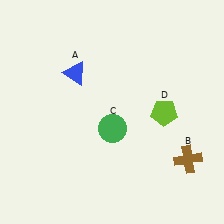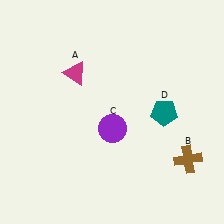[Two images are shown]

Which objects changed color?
A changed from blue to magenta. C changed from green to purple. D changed from lime to teal.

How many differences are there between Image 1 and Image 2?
There are 3 differences between the two images.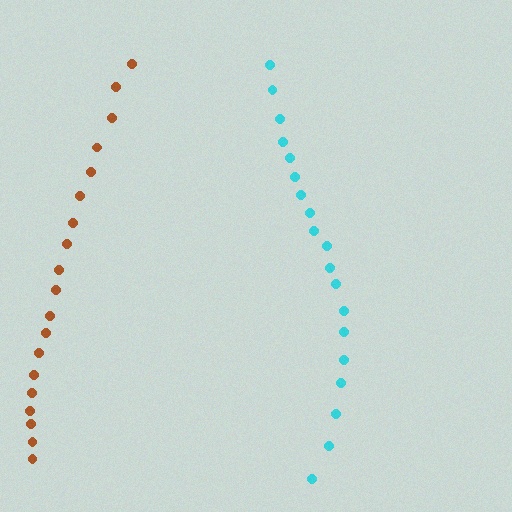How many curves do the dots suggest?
There are 2 distinct paths.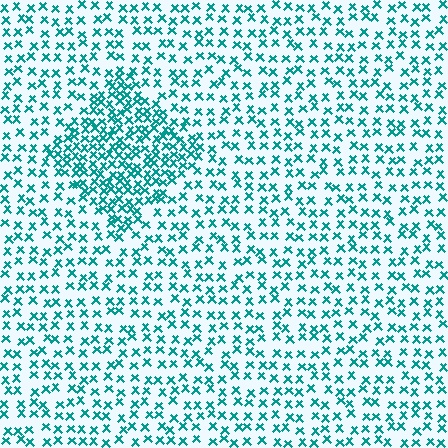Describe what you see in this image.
The image contains small teal elements arranged at two different densities. A diamond-shaped region is visible where the elements are more densely packed than the surrounding area.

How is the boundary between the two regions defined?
The boundary is defined by a change in element density (approximately 2.1x ratio). All elements are the same color, size, and shape.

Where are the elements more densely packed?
The elements are more densely packed inside the diamond boundary.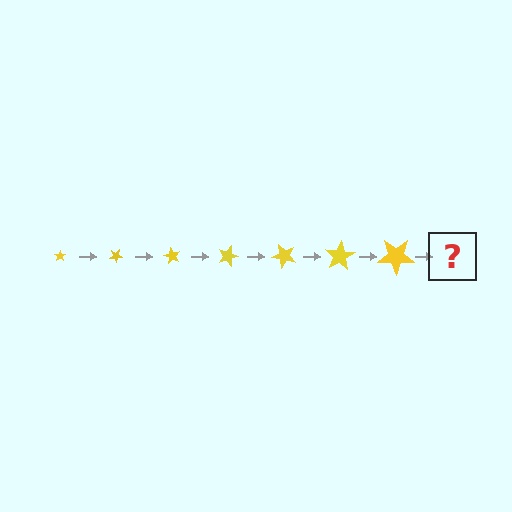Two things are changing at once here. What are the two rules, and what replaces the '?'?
The two rules are that the star grows larger each step and it rotates 30 degrees each step. The '?' should be a star, larger than the previous one and rotated 210 degrees from the start.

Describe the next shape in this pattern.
It should be a star, larger than the previous one and rotated 210 degrees from the start.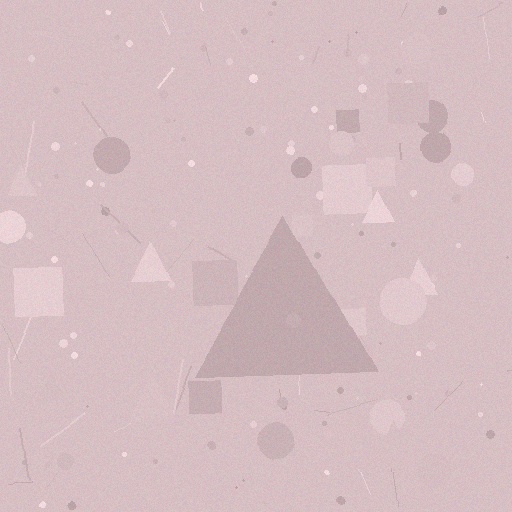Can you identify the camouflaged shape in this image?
The camouflaged shape is a triangle.